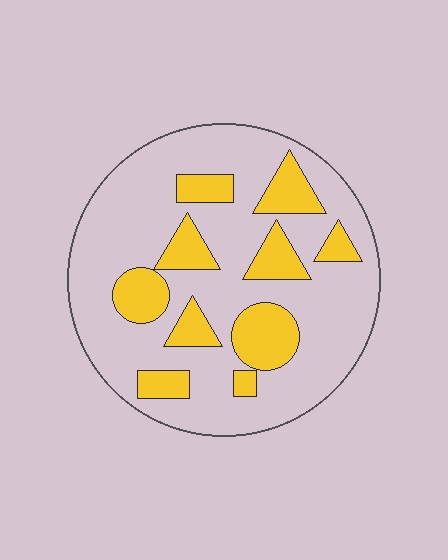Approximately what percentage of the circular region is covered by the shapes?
Approximately 25%.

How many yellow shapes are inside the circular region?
10.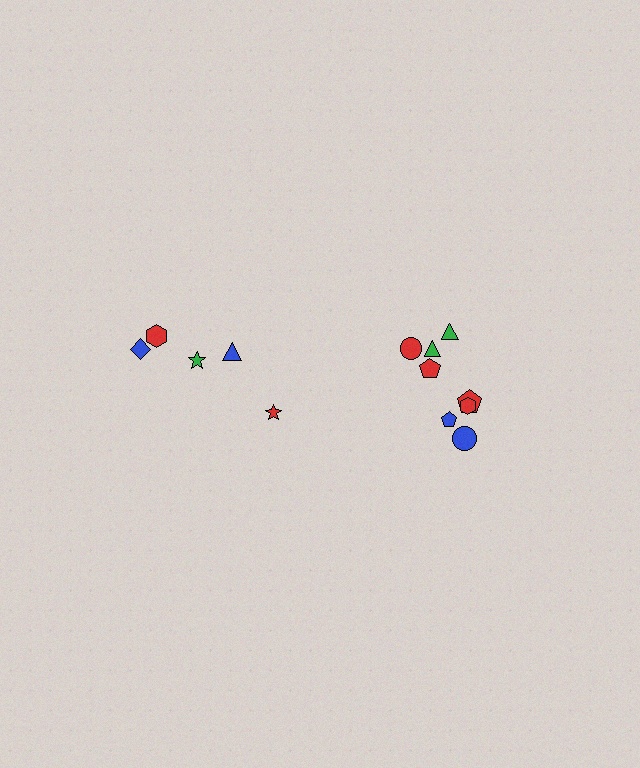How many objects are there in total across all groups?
There are 13 objects.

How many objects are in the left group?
There are 5 objects.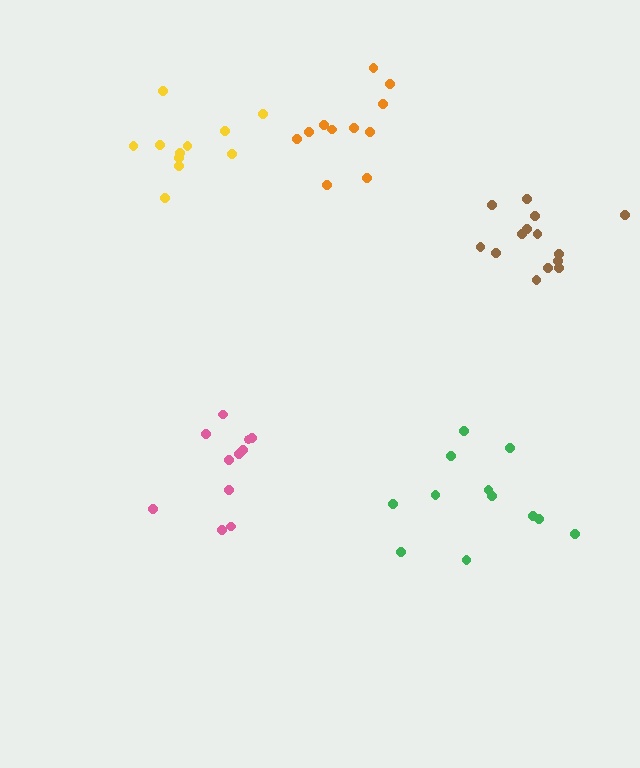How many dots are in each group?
Group 1: 14 dots, Group 2: 11 dots, Group 3: 12 dots, Group 4: 11 dots, Group 5: 11 dots (59 total).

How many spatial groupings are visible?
There are 5 spatial groupings.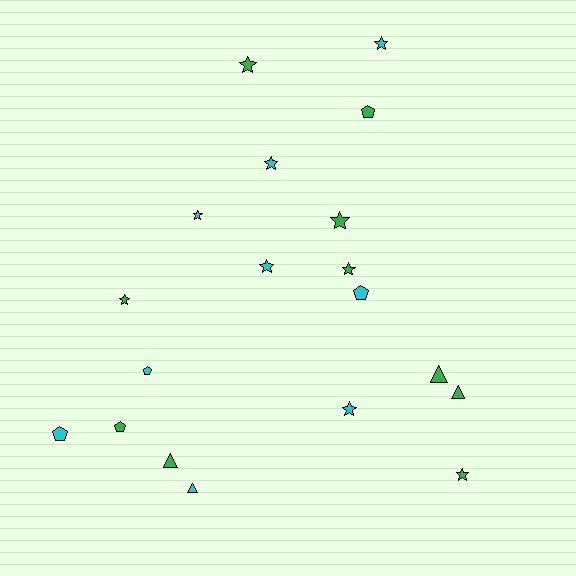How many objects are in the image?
There are 19 objects.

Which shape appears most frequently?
Star, with 10 objects.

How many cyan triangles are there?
There is 1 cyan triangle.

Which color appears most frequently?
Green, with 10 objects.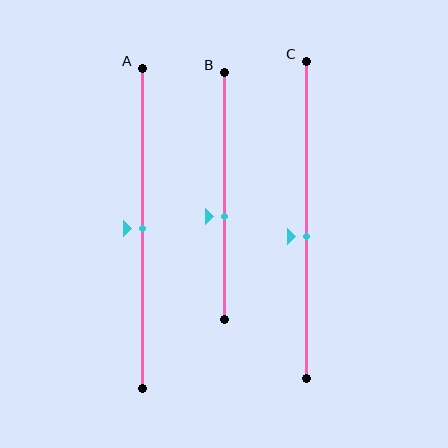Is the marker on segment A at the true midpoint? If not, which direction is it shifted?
Yes, the marker on segment A is at the true midpoint.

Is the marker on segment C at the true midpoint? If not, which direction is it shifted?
No, the marker on segment C is shifted downward by about 5% of the segment length.